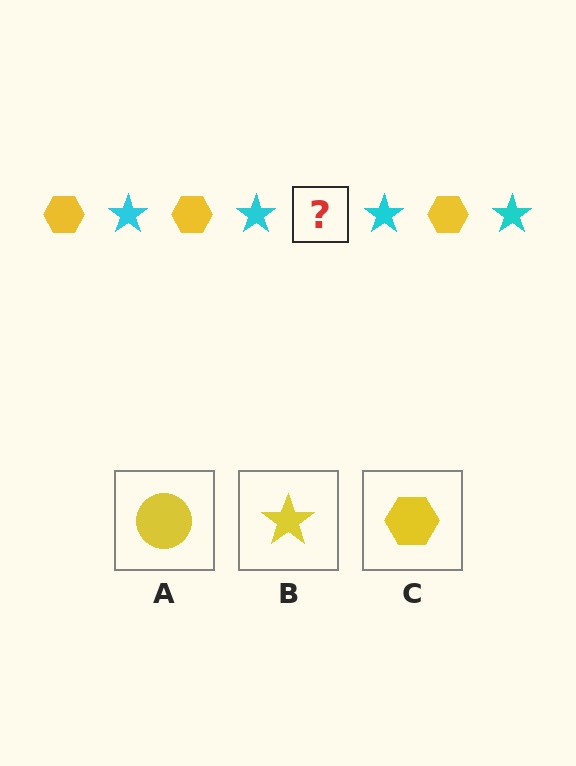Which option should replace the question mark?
Option C.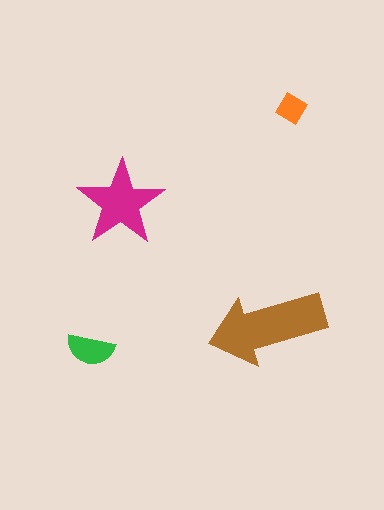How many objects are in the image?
There are 4 objects in the image.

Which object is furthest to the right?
The orange diamond is rightmost.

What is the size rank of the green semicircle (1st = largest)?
3rd.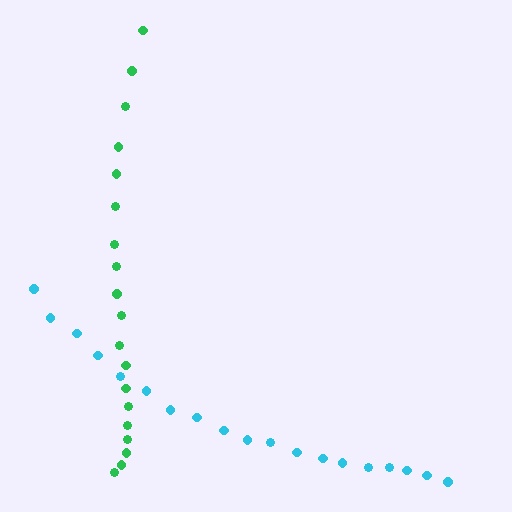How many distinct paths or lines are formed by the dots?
There are 2 distinct paths.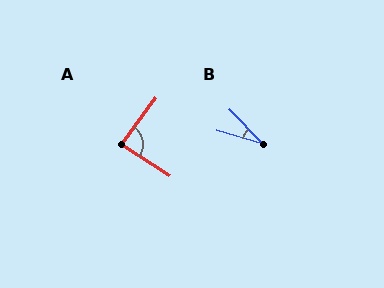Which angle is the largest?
A, at approximately 86 degrees.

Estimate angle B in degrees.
Approximately 30 degrees.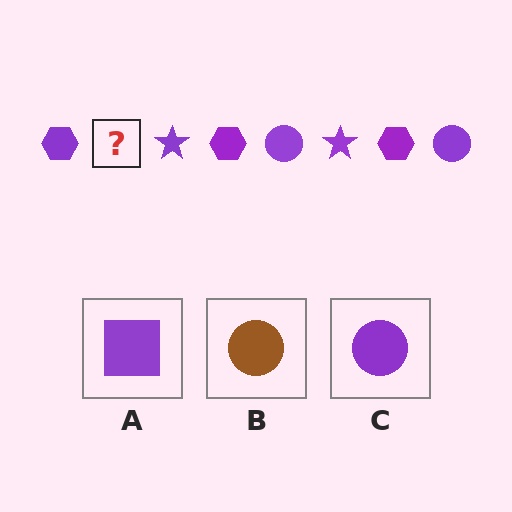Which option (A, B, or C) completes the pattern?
C.